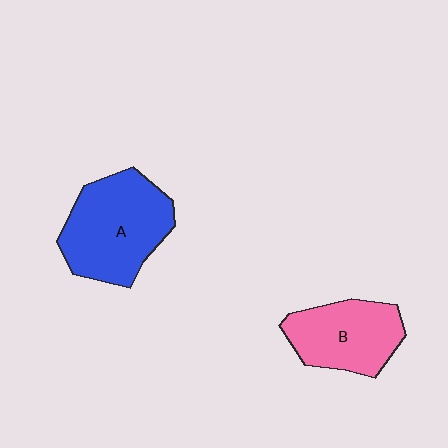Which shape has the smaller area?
Shape B (pink).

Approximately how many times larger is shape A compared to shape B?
Approximately 1.3 times.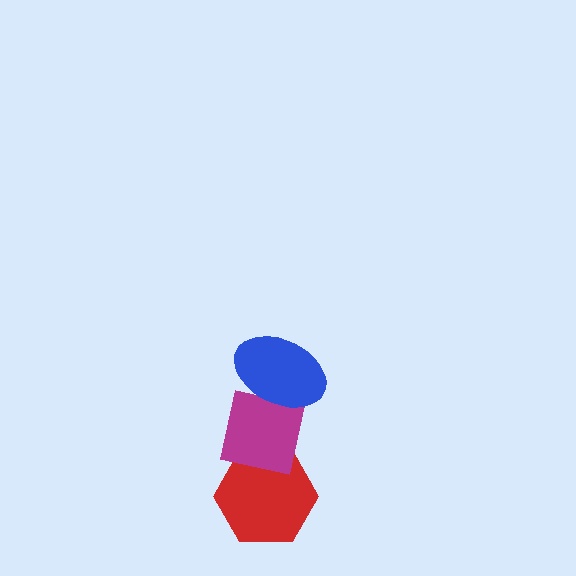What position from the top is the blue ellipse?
The blue ellipse is 1st from the top.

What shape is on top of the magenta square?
The blue ellipse is on top of the magenta square.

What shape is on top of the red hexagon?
The magenta square is on top of the red hexagon.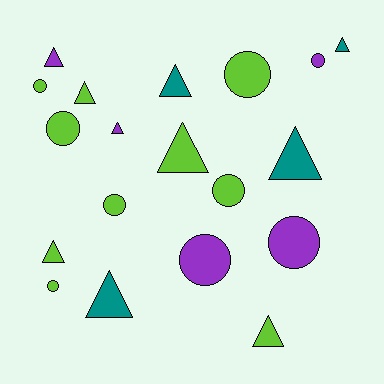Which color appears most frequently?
Lime, with 10 objects.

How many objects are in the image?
There are 19 objects.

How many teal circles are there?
There are no teal circles.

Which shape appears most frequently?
Triangle, with 10 objects.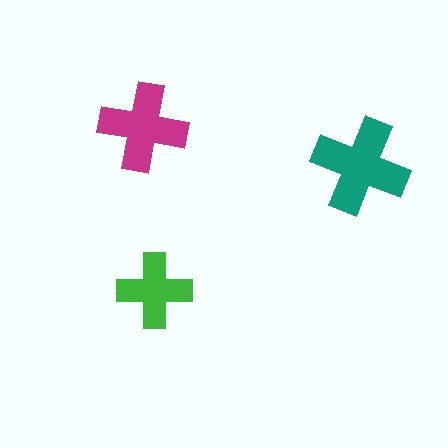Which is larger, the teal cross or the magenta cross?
The teal one.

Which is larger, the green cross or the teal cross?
The teal one.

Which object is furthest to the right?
The teal cross is rightmost.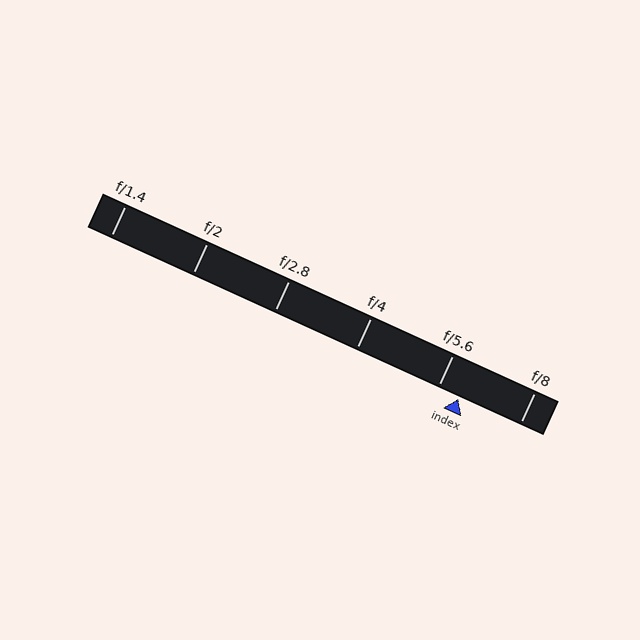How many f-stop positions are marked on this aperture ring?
There are 6 f-stop positions marked.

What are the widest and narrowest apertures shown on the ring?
The widest aperture shown is f/1.4 and the narrowest is f/8.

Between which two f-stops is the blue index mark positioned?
The index mark is between f/5.6 and f/8.